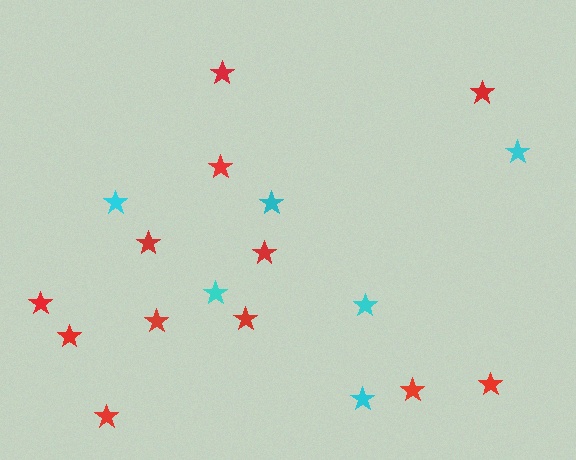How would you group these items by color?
There are 2 groups: one group of red stars (12) and one group of cyan stars (6).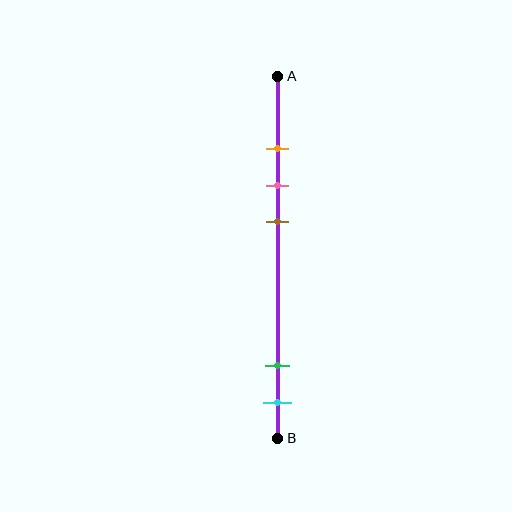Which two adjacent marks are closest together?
The orange and pink marks are the closest adjacent pair.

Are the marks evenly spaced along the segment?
No, the marks are not evenly spaced.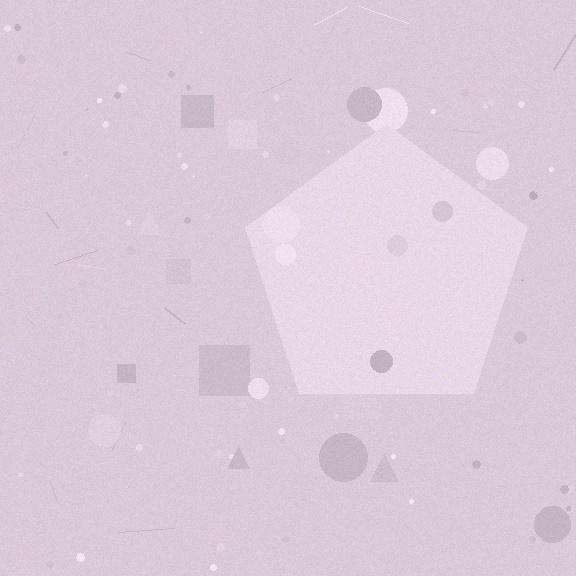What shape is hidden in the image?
A pentagon is hidden in the image.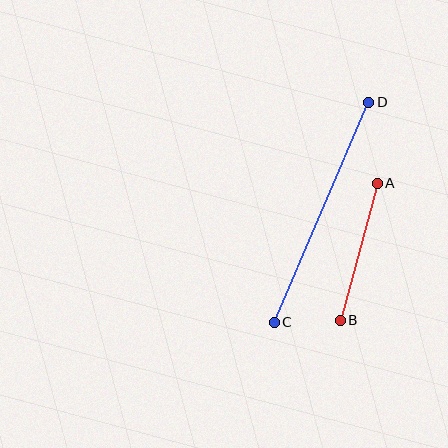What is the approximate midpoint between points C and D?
The midpoint is at approximately (321, 212) pixels.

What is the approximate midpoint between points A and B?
The midpoint is at approximately (359, 252) pixels.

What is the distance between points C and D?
The distance is approximately 240 pixels.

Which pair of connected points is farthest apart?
Points C and D are farthest apart.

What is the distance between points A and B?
The distance is approximately 142 pixels.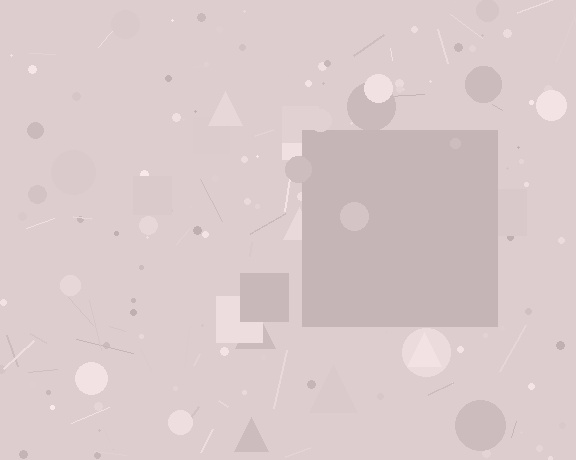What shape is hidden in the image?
A square is hidden in the image.